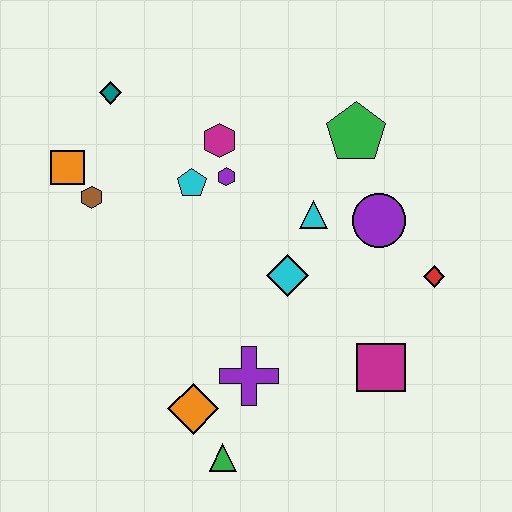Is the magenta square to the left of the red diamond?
Yes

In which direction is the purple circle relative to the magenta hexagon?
The purple circle is to the right of the magenta hexagon.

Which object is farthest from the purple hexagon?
The green triangle is farthest from the purple hexagon.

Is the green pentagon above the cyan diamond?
Yes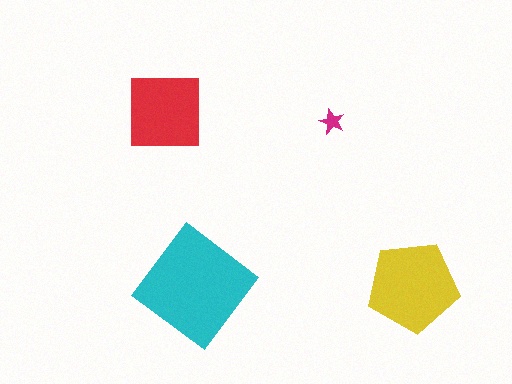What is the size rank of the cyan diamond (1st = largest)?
1st.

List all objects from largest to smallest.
The cyan diamond, the yellow pentagon, the red square, the magenta star.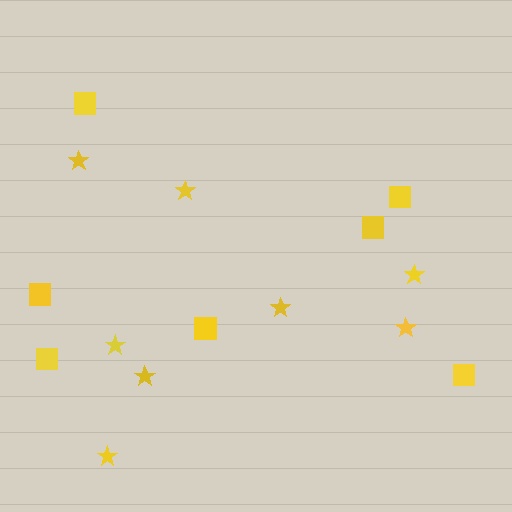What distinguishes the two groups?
There are 2 groups: one group of stars (8) and one group of squares (7).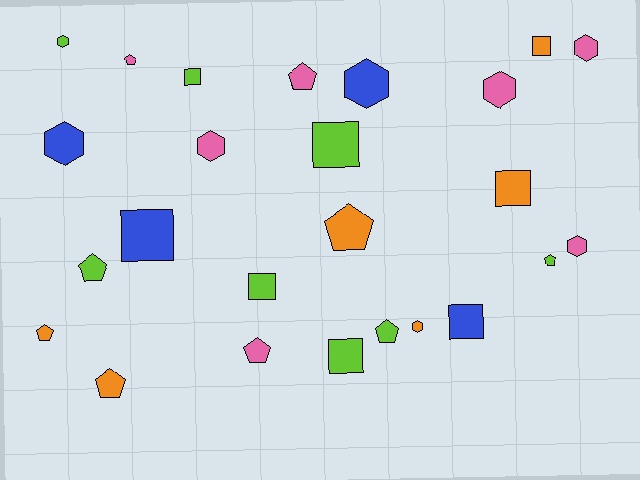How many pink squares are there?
There are no pink squares.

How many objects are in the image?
There are 25 objects.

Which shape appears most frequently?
Pentagon, with 9 objects.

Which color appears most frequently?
Lime, with 8 objects.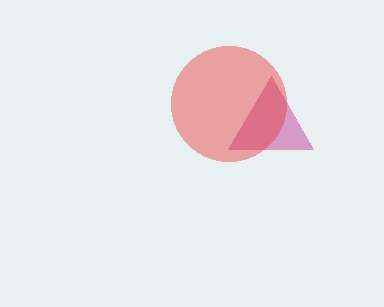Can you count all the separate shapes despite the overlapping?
Yes, there are 2 separate shapes.